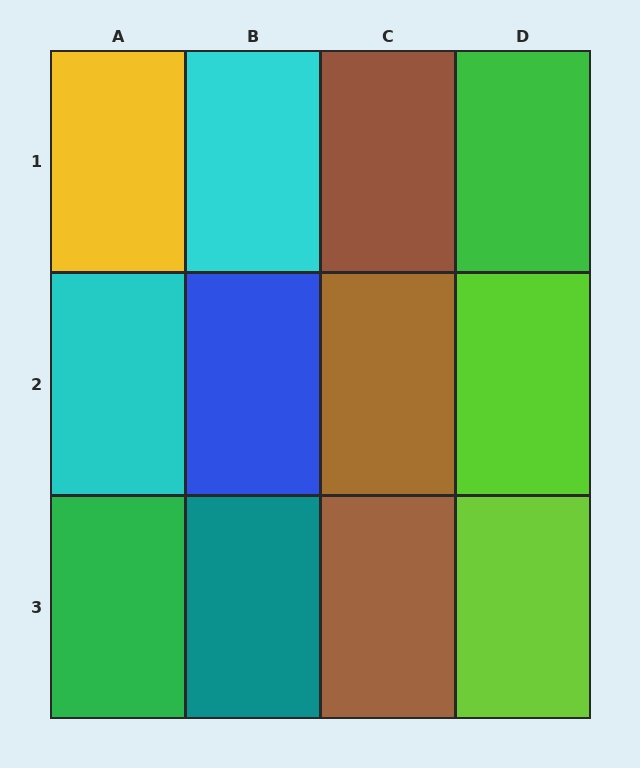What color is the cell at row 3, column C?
Brown.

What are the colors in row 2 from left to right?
Cyan, blue, brown, lime.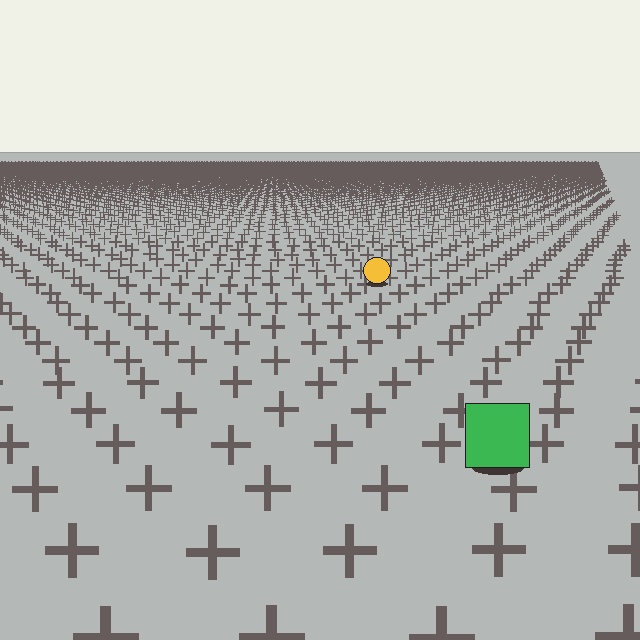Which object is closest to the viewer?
The green square is closest. The texture marks near it are larger and more spread out.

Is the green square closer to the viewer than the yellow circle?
Yes. The green square is closer — you can tell from the texture gradient: the ground texture is coarser near it.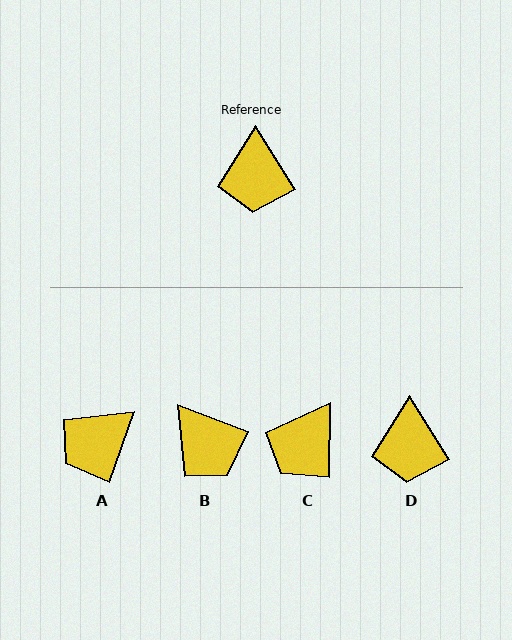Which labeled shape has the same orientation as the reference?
D.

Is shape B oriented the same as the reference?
No, it is off by about 37 degrees.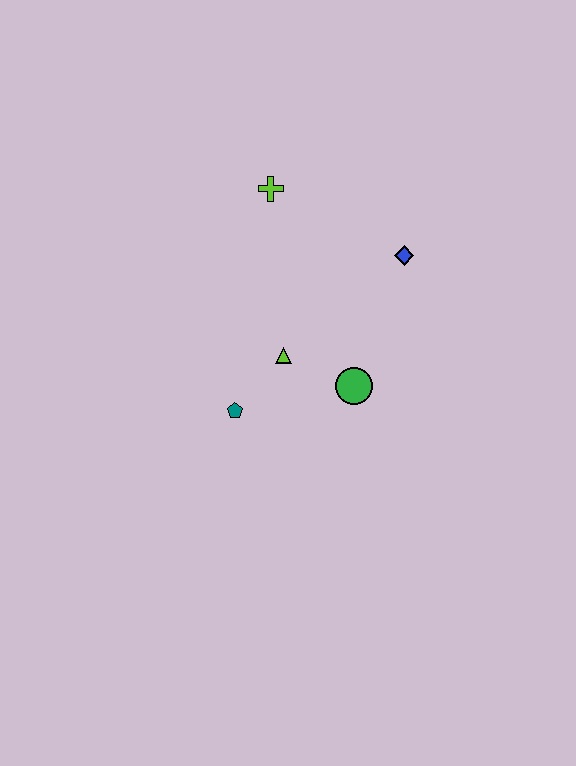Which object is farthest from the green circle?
The lime cross is farthest from the green circle.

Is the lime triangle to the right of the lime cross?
Yes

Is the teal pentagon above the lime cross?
No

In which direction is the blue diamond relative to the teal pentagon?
The blue diamond is to the right of the teal pentagon.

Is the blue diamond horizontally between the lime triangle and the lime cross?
No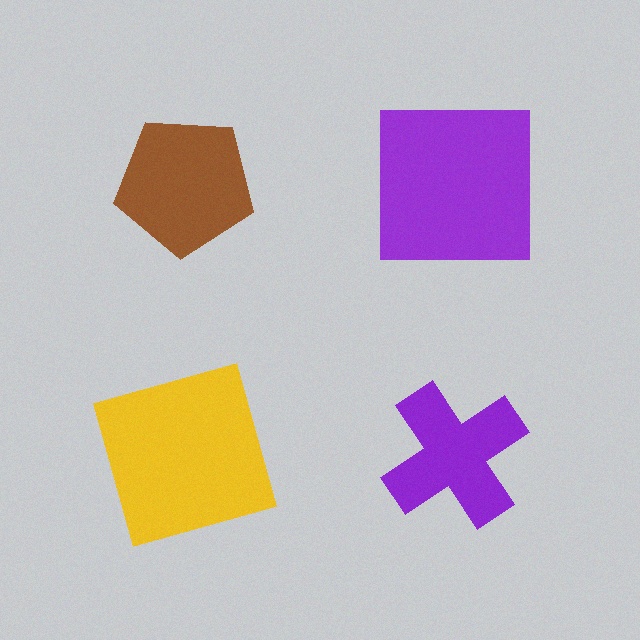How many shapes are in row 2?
2 shapes.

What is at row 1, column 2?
A purple square.